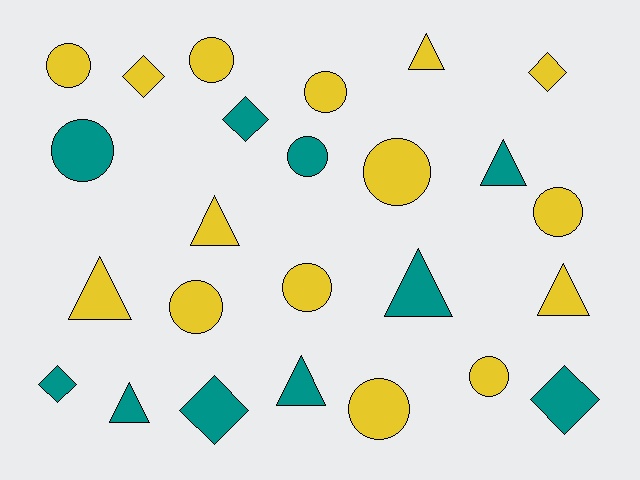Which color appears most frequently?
Yellow, with 15 objects.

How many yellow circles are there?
There are 9 yellow circles.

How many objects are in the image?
There are 25 objects.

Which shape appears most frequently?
Circle, with 11 objects.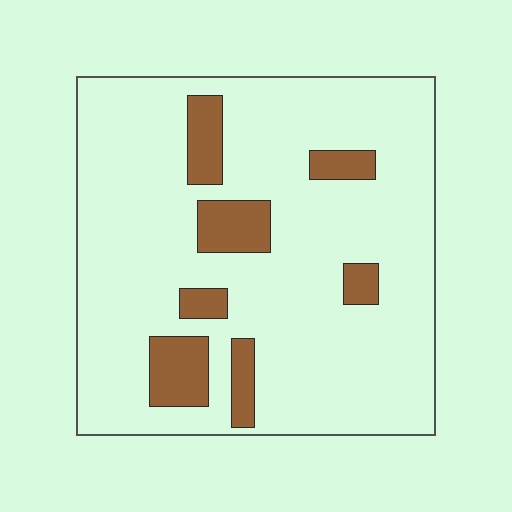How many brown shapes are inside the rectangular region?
7.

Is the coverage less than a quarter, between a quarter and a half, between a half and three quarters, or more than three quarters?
Less than a quarter.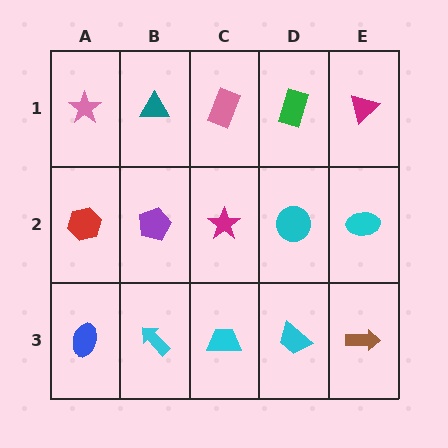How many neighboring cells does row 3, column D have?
3.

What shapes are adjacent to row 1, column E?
A cyan ellipse (row 2, column E), a green rectangle (row 1, column D).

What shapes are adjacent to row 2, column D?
A green rectangle (row 1, column D), a cyan trapezoid (row 3, column D), a magenta star (row 2, column C), a cyan ellipse (row 2, column E).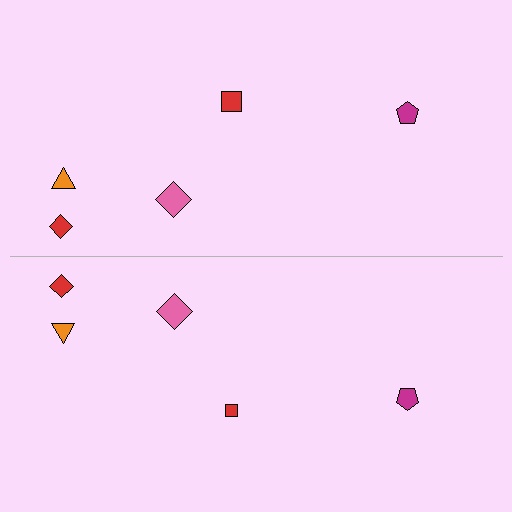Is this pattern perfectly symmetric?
No, the pattern is not perfectly symmetric. The red square on the bottom side has a different size than its mirror counterpart.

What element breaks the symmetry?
The red square on the bottom side has a different size than its mirror counterpart.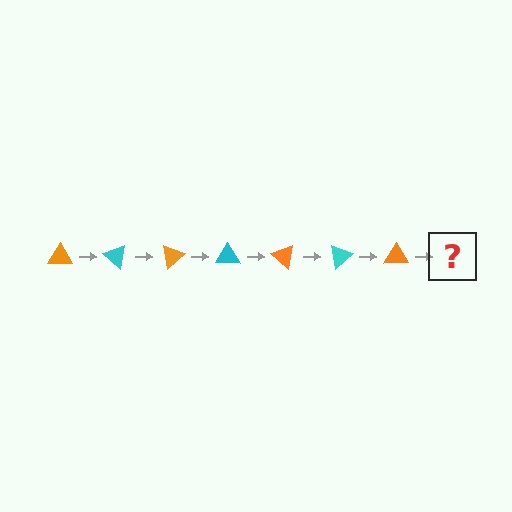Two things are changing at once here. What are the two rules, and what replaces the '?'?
The two rules are that it rotates 40 degrees each step and the color cycles through orange and cyan. The '?' should be a cyan triangle, rotated 280 degrees from the start.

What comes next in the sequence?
The next element should be a cyan triangle, rotated 280 degrees from the start.